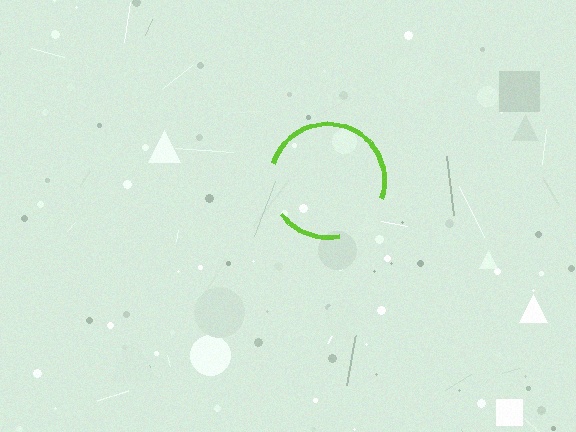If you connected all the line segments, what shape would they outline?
They would outline a circle.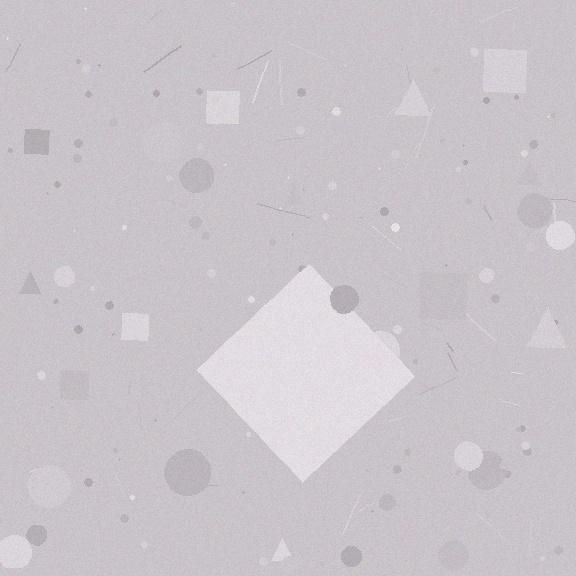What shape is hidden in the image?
A diamond is hidden in the image.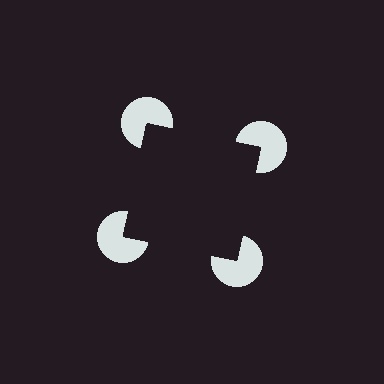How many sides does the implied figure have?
4 sides.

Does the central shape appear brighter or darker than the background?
It typically appears slightly darker than the background, even though no actual brightness change is drawn.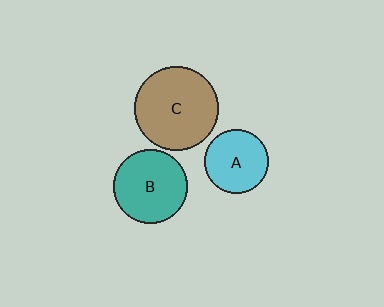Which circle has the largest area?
Circle C (brown).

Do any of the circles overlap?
No, none of the circles overlap.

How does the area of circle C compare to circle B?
Approximately 1.3 times.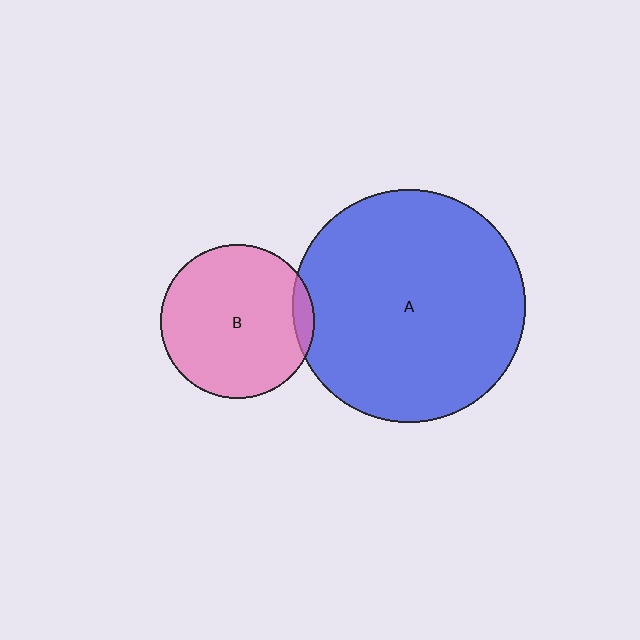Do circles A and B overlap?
Yes.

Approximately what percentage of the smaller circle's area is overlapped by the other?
Approximately 5%.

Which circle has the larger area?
Circle A (blue).